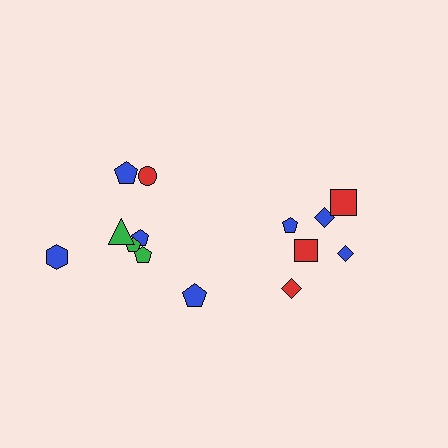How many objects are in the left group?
There are 8 objects.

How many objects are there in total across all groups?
There are 14 objects.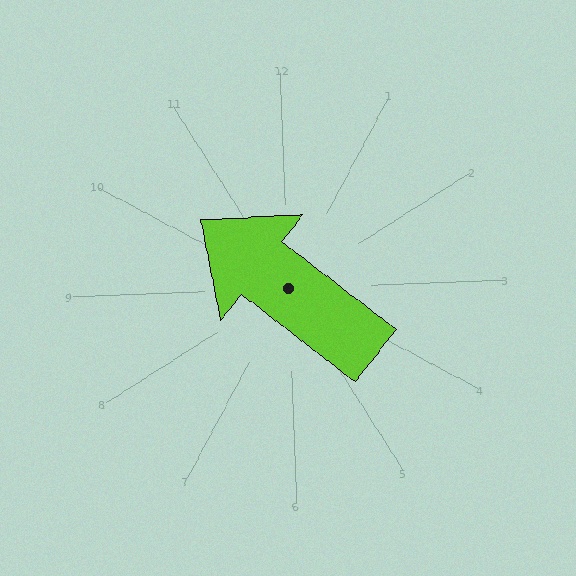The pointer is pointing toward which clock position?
Roughly 10 o'clock.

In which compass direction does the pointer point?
Northwest.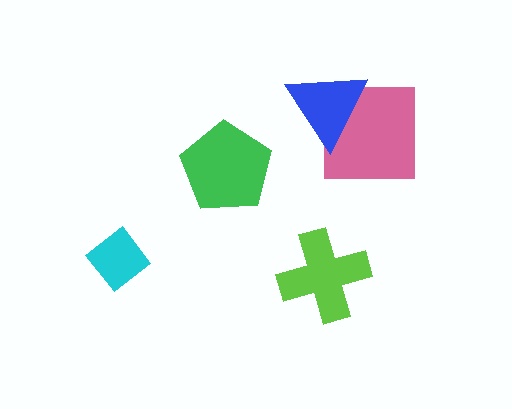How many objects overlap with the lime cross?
0 objects overlap with the lime cross.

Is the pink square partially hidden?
Yes, it is partially covered by another shape.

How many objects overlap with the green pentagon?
0 objects overlap with the green pentagon.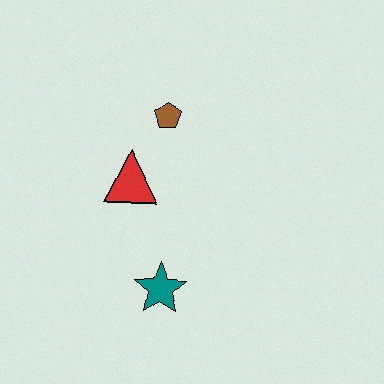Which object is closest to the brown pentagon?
The red triangle is closest to the brown pentagon.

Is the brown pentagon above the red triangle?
Yes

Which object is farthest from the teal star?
The brown pentagon is farthest from the teal star.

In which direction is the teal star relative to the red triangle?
The teal star is below the red triangle.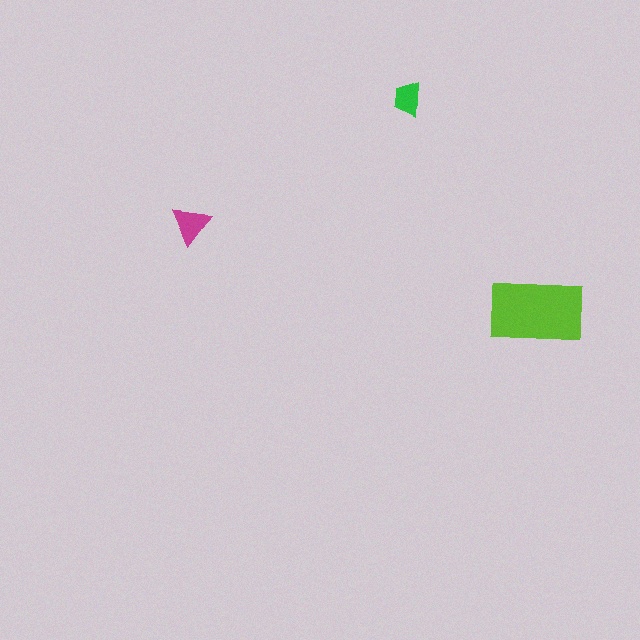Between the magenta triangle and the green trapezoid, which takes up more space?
The magenta triangle.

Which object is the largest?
The lime rectangle.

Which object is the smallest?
The green trapezoid.